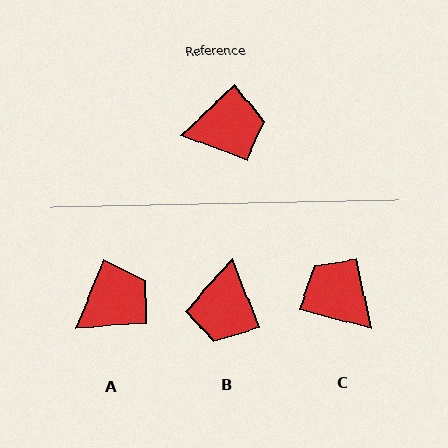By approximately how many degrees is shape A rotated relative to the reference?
Approximately 25 degrees counter-clockwise.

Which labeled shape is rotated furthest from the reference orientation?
C, about 123 degrees away.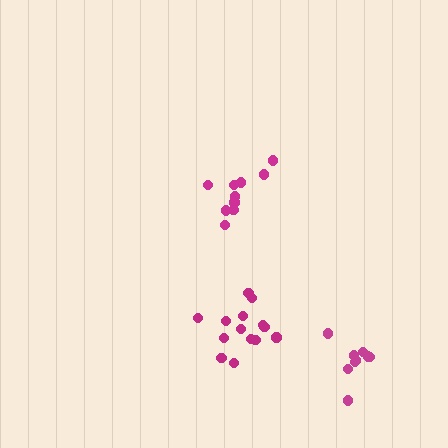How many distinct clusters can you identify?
There are 3 distinct clusters.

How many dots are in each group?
Group 1: 14 dots, Group 2: 10 dots, Group 3: 9 dots (33 total).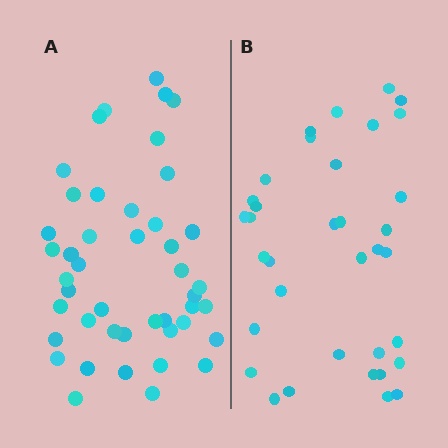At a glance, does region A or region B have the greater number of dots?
Region A (the left region) has more dots.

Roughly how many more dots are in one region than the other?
Region A has roughly 10 or so more dots than region B.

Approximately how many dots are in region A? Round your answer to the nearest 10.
About 40 dots. (The exact count is 45, which rounds to 40.)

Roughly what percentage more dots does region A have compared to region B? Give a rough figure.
About 30% more.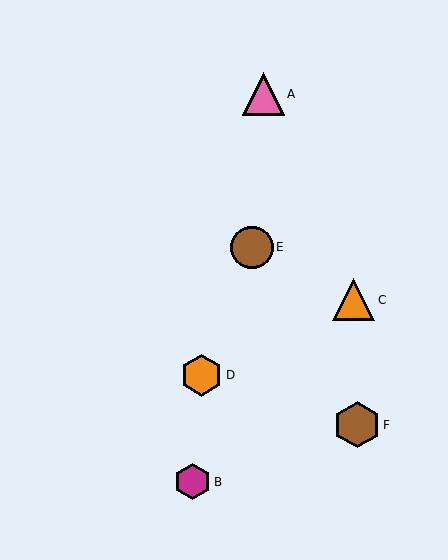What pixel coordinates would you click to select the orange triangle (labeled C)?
Click at (354, 300) to select the orange triangle C.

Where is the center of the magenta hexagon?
The center of the magenta hexagon is at (192, 482).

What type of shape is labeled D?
Shape D is an orange hexagon.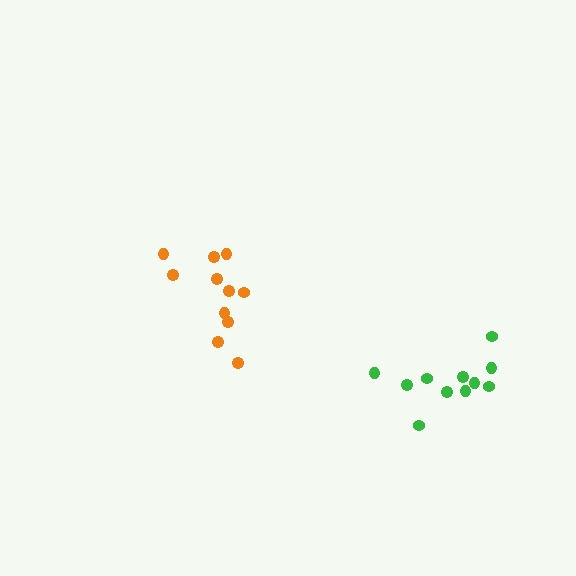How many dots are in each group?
Group 1: 11 dots, Group 2: 11 dots (22 total).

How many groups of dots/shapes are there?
There are 2 groups.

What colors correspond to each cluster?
The clusters are colored: orange, green.